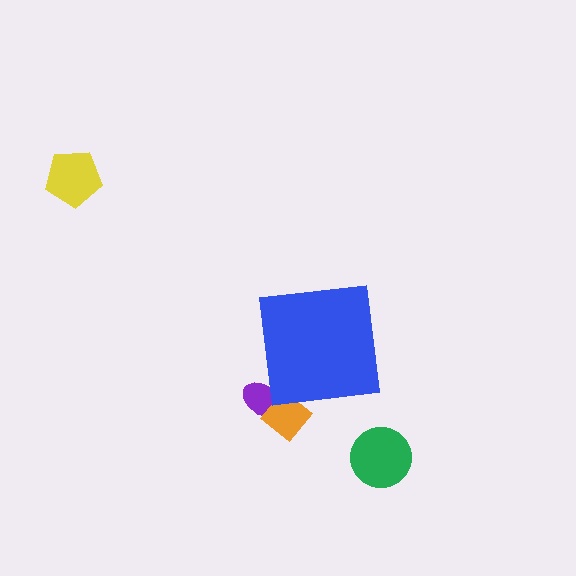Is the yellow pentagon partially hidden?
No, the yellow pentagon is fully visible.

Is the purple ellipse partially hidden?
Yes, the purple ellipse is partially hidden behind the blue square.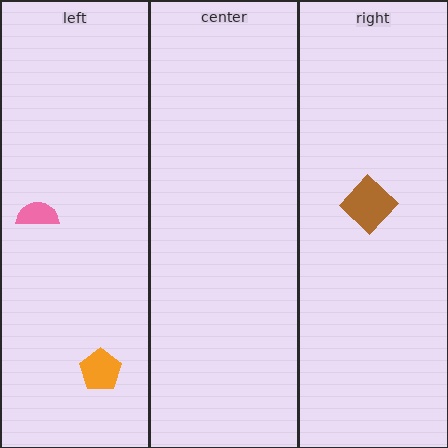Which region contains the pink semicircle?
The left region.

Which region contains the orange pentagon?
The left region.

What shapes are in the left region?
The orange pentagon, the pink semicircle.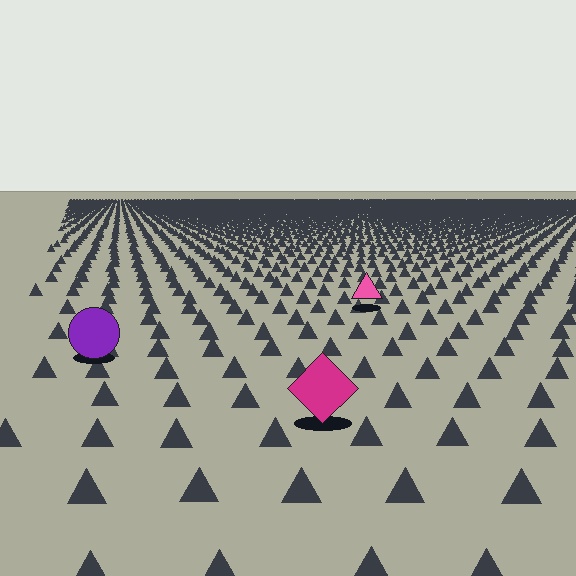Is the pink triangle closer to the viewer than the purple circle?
No. The purple circle is closer — you can tell from the texture gradient: the ground texture is coarser near it.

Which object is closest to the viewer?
The magenta diamond is closest. The texture marks near it are larger and more spread out.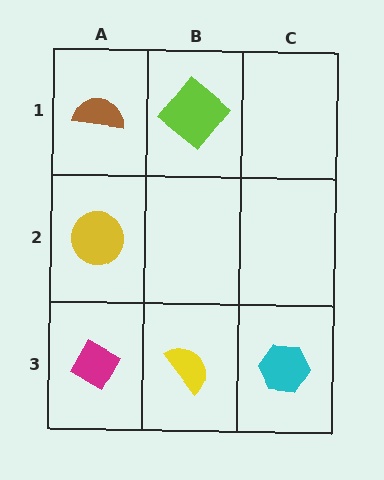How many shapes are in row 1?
2 shapes.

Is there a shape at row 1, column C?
No, that cell is empty.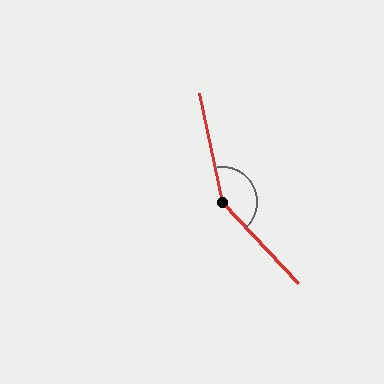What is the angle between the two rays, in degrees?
Approximately 148 degrees.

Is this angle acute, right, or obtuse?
It is obtuse.